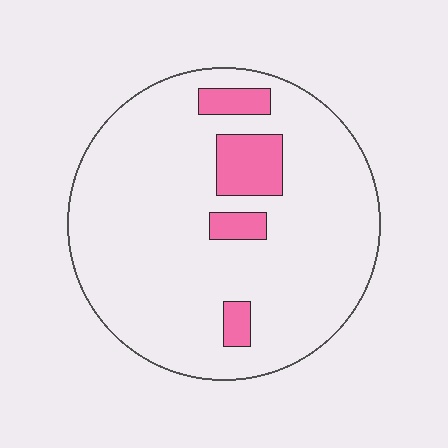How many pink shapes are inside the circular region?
4.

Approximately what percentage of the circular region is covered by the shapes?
Approximately 10%.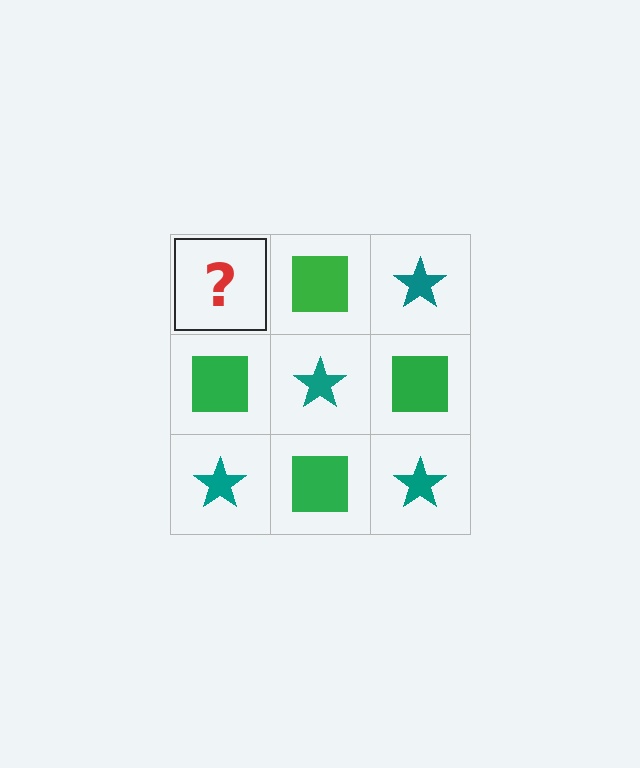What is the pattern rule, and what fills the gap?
The rule is that it alternates teal star and green square in a checkerboard pattern. The gap should be filled with a teal star.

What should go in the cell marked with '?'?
The missing cell should contain a teal star.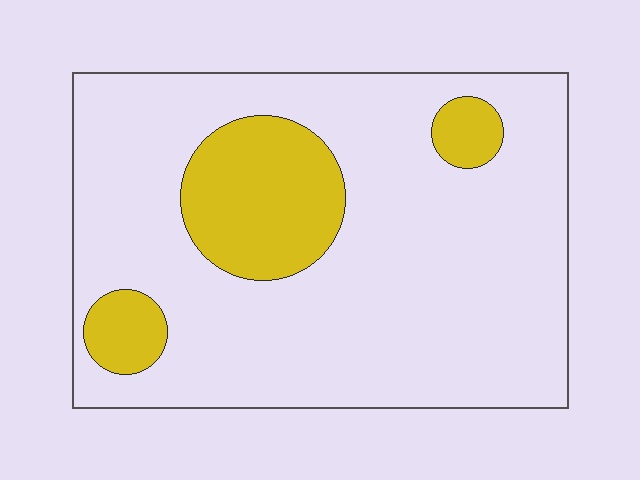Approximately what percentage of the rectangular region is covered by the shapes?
Approximately 20%.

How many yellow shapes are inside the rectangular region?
3.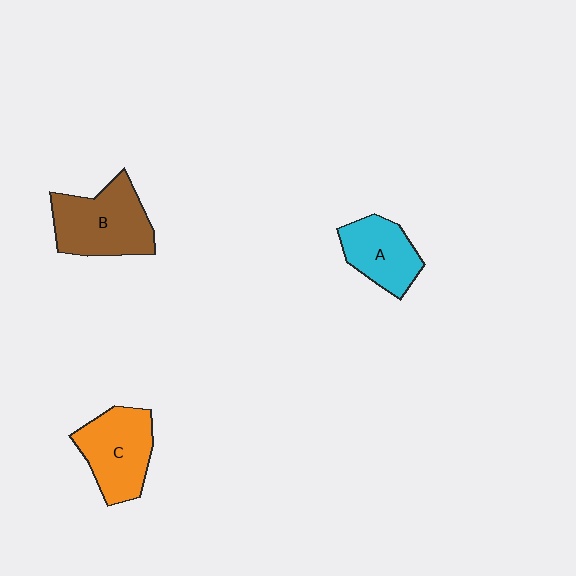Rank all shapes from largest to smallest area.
From largest to smallest: B (brown), C (orange), A (cyan).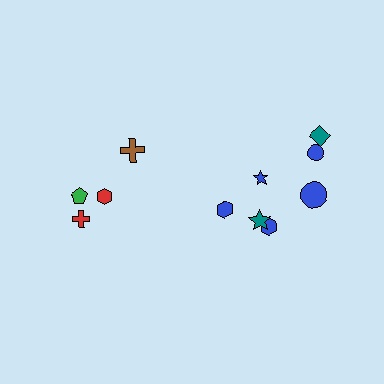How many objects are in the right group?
There are 7 objects.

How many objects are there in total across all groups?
There are 11 objects.